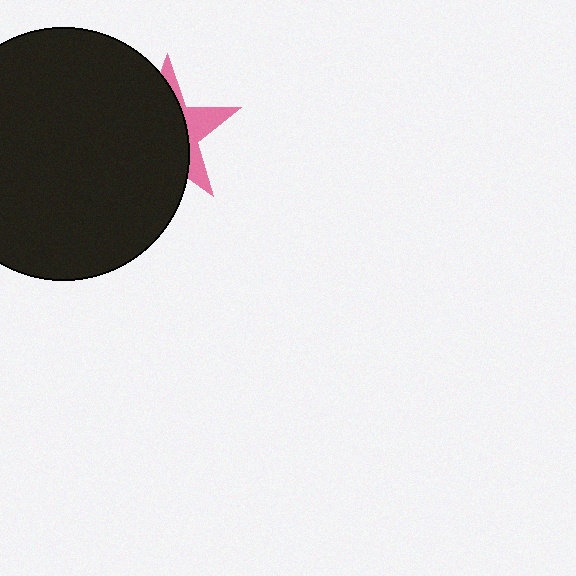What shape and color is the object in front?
The object in front is a black circle.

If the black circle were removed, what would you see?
You would see the complete pink star.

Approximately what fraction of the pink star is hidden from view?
Roughly 69% of the pink star is hidden behind the black circle.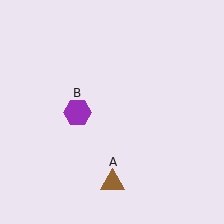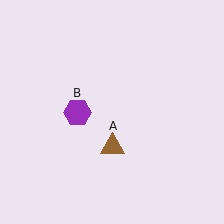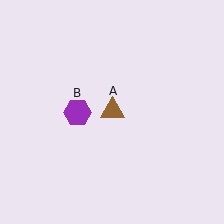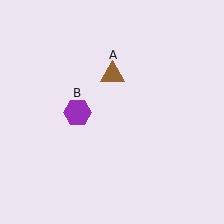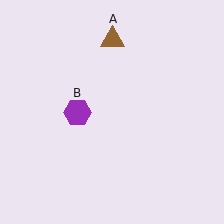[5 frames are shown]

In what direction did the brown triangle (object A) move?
The brown triangle (object A) moved up.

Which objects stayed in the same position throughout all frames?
Purple hexagon (object B) remained stationary.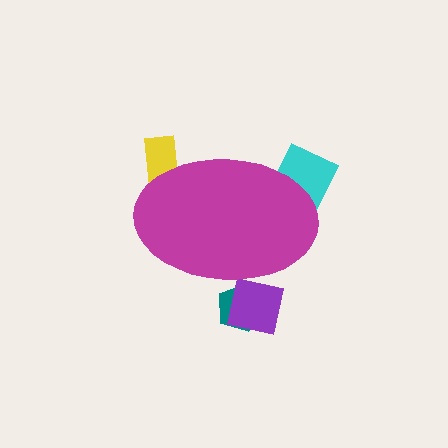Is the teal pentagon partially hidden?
Yes, the teal pentagon is partially hidden behind the magenta ellipse.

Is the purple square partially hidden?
Yes, the purple square is partially hidden behind the magenta ellipse.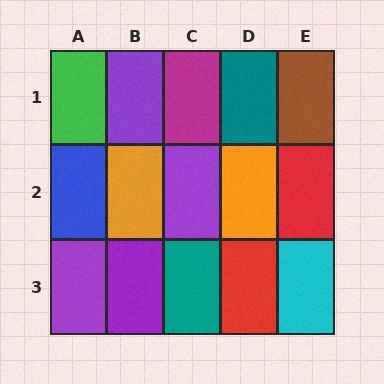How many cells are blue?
1 cell is blue.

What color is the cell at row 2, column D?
Orange.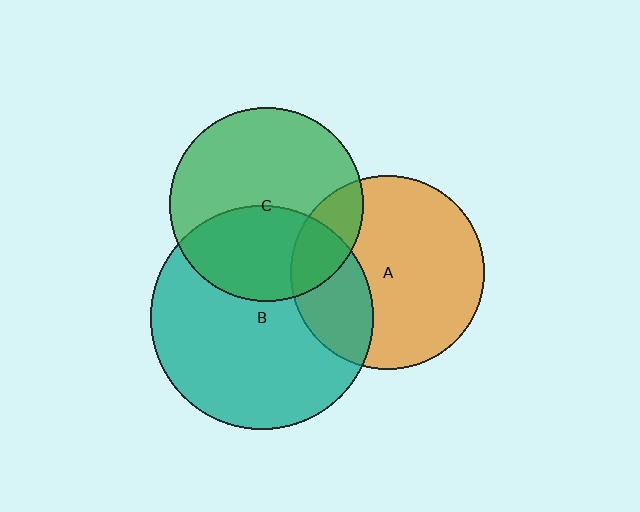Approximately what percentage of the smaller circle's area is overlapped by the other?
Approximately 40%.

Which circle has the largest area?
Circle B (teal).